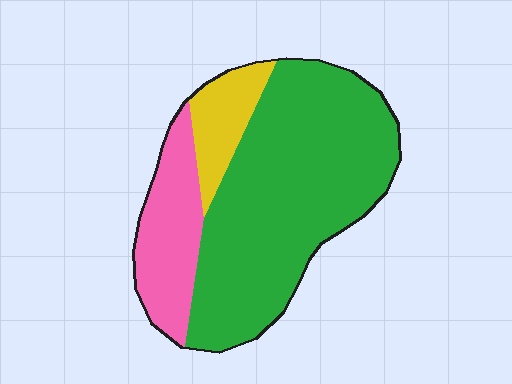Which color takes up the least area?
Yellow, at roughly 10%.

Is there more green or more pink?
Green.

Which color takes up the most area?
Green, at roughly 70%.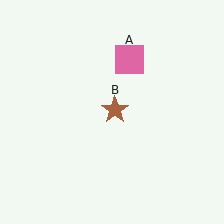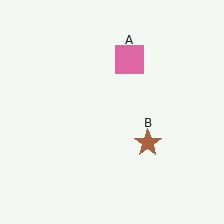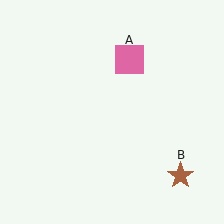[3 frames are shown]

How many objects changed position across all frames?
1 object changed position: brown star (object B).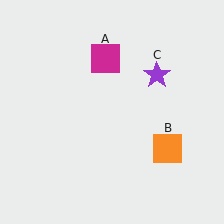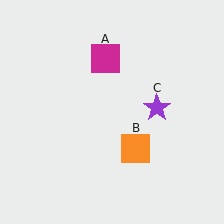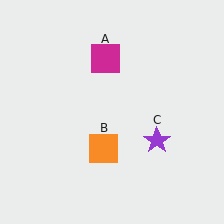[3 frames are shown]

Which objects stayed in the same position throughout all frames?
Magenta square (object A) remained stationary.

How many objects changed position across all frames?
2 objects changed position: orange square (object B), purple star (object C).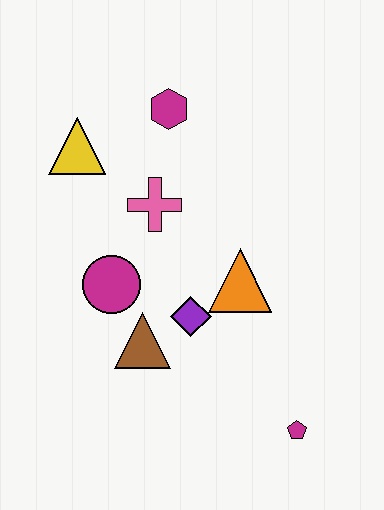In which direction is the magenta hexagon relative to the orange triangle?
The magenta hexagon is above the orange triangle.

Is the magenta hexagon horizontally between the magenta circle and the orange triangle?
Yes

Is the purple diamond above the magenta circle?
No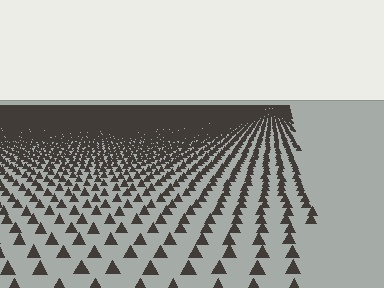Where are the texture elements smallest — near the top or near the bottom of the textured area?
Near the top.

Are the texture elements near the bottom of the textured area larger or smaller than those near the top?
Larger. Near the bottom, elements are closer to the viewer and appear at a bigger on-screen size.